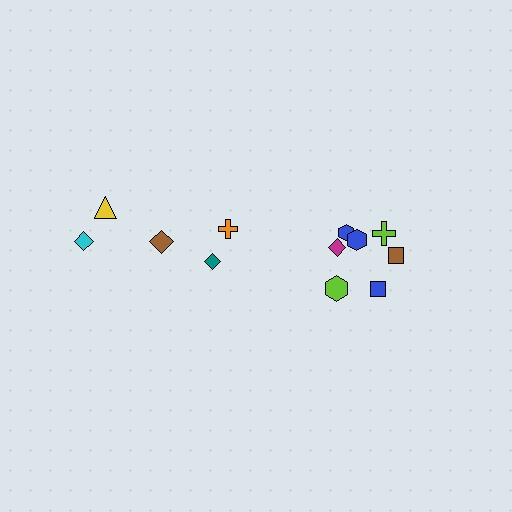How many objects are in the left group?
There are 5 objects.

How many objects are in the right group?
There are 7 objects.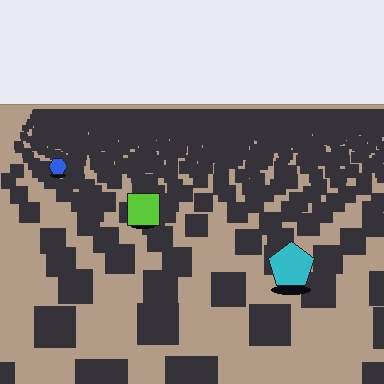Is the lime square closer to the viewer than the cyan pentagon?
No. The cyan pentagon is closer — you can tell from the texture gradient: the ground texture is coarser near it.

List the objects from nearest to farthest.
From nearest to farthest: the cyan pentagon, the lime square, the blue hexagon.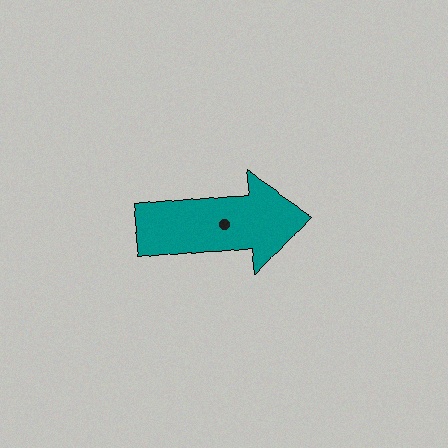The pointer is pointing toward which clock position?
Roughly 3 o'clock.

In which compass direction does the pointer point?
East.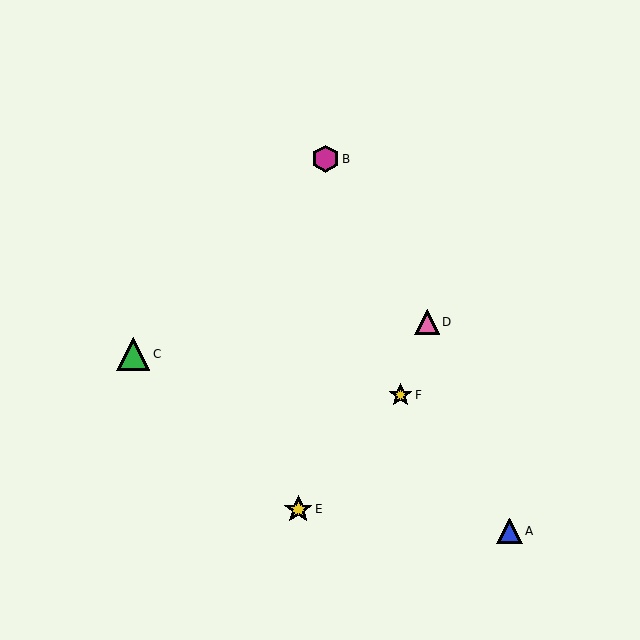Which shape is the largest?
The green triangle (labeled C) is the largest.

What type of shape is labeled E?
Shape E is a yellow star.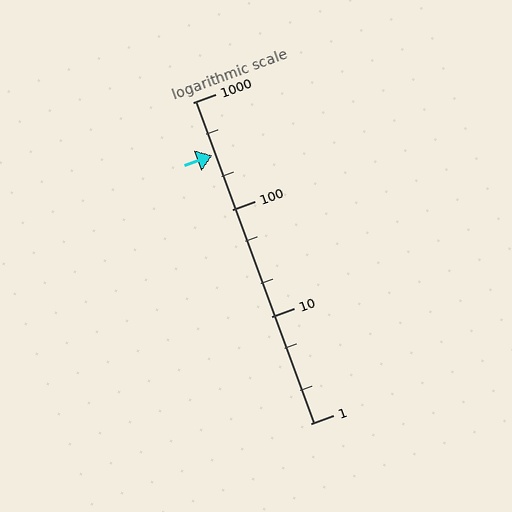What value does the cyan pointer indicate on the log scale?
The pointer indicates approximately 320.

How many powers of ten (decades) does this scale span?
The scale spans 3 decades, from 1 to 1000.